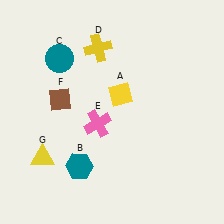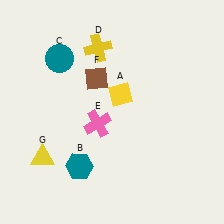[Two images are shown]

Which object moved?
The brown diamond (F) moved right.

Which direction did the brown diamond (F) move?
The brown diamond (F) moved right.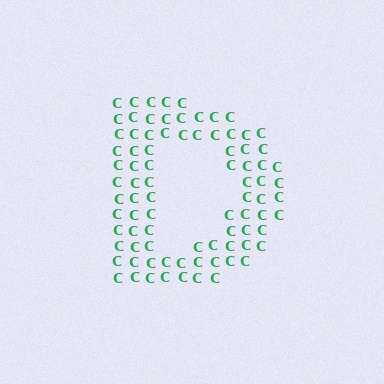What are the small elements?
The small elements are letter C's.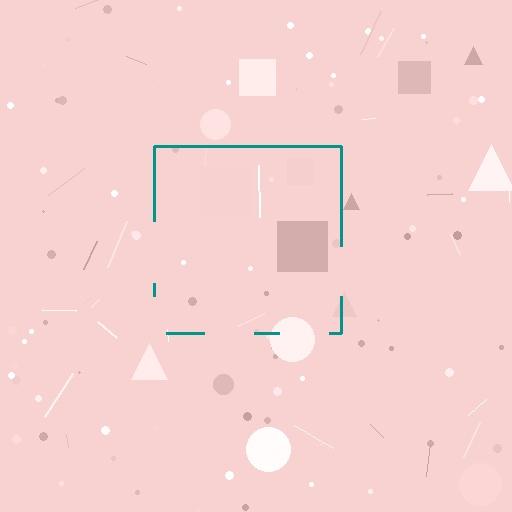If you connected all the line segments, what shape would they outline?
They would outline a square.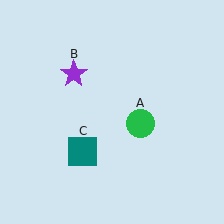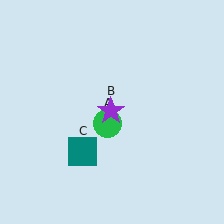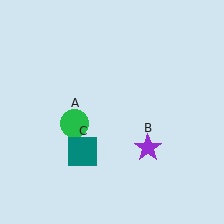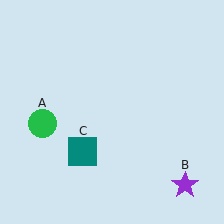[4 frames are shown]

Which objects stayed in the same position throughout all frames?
Teal square (object C) remained stationary.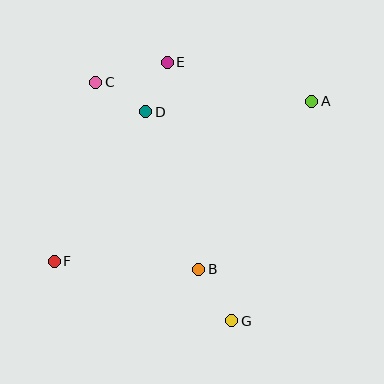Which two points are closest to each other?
Points D and E are closest to each other.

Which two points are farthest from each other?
Points A and F are farthest from each other.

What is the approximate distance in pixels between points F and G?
The distance between F and G is approximately 187 pixels.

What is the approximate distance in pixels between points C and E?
The distance between C and E is approximately 74 pixels.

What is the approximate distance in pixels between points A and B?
The distance between A and B is approximately 203 pixels.